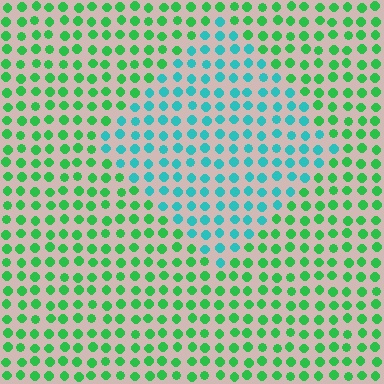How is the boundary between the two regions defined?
The boundary is defined purely by a slight shift in hue (about 47 degrees). Spacing, size, and orientation are identical on both sides.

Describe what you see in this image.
The image is filled with small green elements in a uniform arrangement. A diamond-shaped region is visible where the elements are tinted to a slightly different hue, forming a subtle color boundary.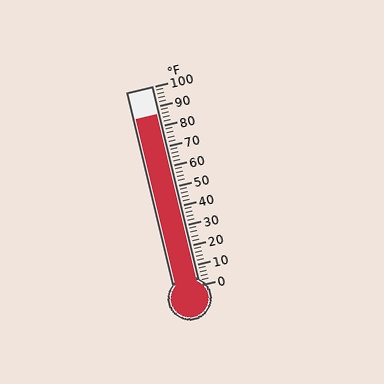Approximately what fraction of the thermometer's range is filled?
The thermometer is filled to approximately 85% of its range.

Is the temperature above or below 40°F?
The temperature is above 40°F.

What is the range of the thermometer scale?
The thermometer scale ranges from 0°F to 100°F.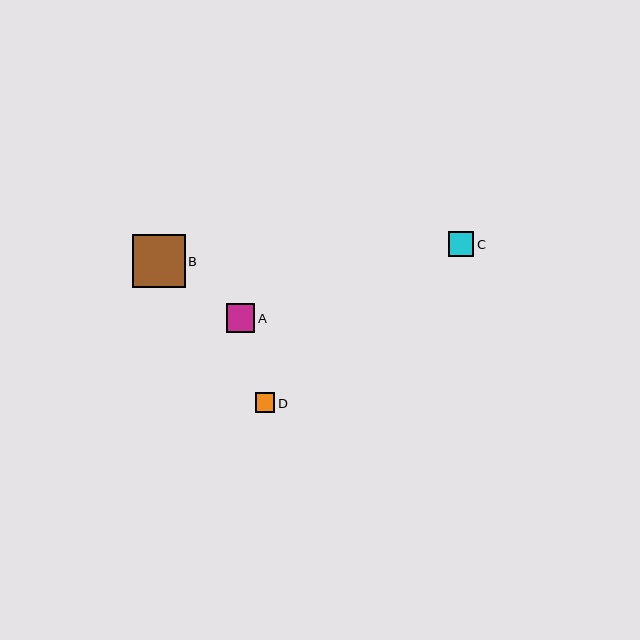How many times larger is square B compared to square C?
Square B is approximately 2.1 times the size of square C.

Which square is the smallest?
Square D is the smallest with a size of approximately 19 pixels.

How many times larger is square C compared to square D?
Square C is approximately 1.3 times the size of square D.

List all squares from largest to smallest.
From largest to smallest: B, A, C, D.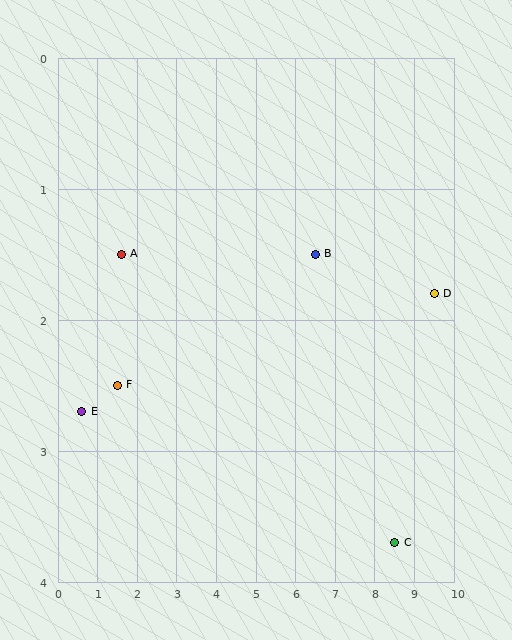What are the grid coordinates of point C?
Point C is at approximately (8.5, 3.7).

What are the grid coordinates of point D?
Point D is at approximately (9.5, 1.8).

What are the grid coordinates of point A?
Point A is at approximately (1.6, 1.5).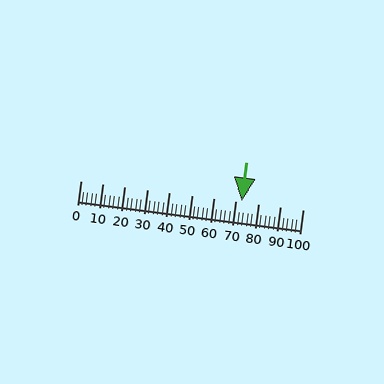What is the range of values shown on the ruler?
The ruler shows values from 0 to 100.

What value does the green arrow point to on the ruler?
The green arrow points to approximately 73.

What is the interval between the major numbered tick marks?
The major tick marks are spaced 10 units apart.